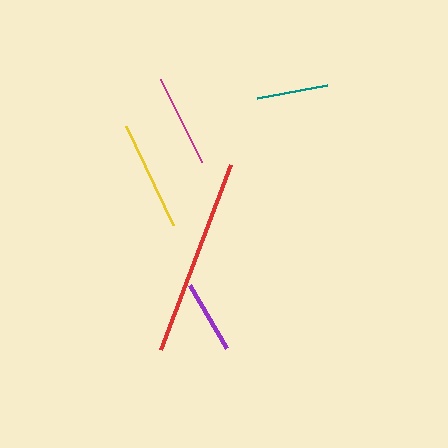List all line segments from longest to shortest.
From longest to shortest: red, yellow, magenta, purple, teal.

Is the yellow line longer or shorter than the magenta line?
The yellow line is longer than the magenta line.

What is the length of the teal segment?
The teal segment is approximately 71 pixels long.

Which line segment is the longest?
The red line is the longest at approximately 198 pixels.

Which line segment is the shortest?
The teal line is the shortest at approximately 71 pixels.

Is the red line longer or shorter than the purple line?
The red line is longer than the purple line.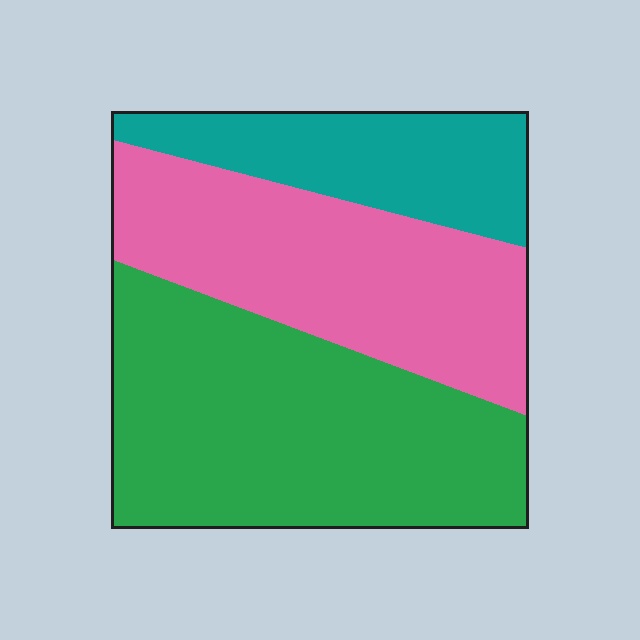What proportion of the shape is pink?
Pink takes up about one third (1/3) of the shape.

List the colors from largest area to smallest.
From largest to smallest: green, pink, teal.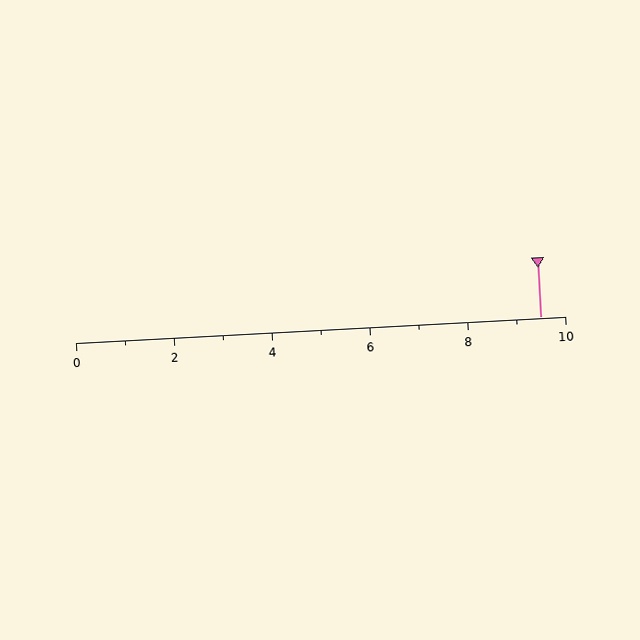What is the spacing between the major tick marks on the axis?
The major ticks are spaced 2 apart.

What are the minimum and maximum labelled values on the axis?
The axis runs from 0 to 10.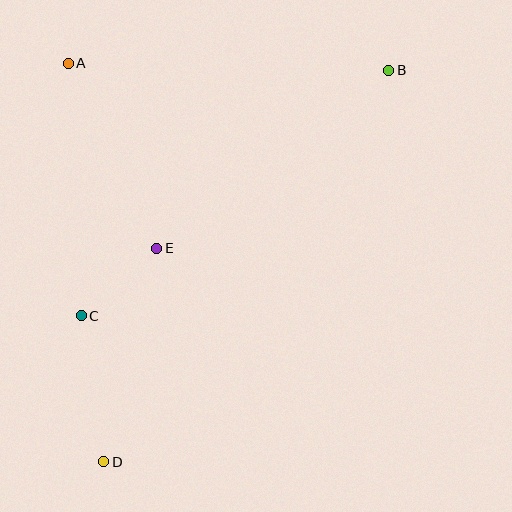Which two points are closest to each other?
Points C and E are closest to each other.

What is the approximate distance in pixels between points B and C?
The distance between B and C is approximately 393 pixels.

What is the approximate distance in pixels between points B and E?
The distance between B and E is approximately 293 pixels.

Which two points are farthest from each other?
Points B and D are farthest from each other.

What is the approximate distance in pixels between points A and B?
The distance between A and B is approximately 321 pixels.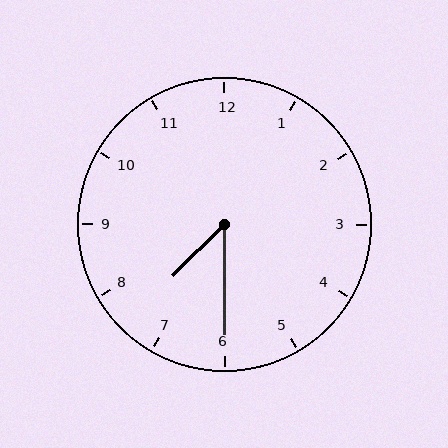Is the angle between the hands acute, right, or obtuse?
It is acute.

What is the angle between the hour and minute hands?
Approximately 45 degrees.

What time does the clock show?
7:30.